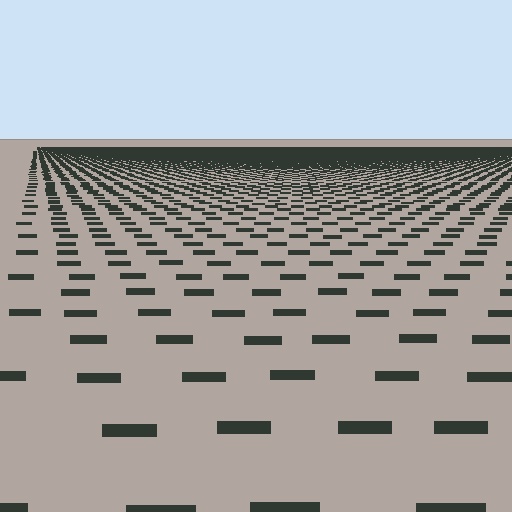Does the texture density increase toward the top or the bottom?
Density increases toward the top.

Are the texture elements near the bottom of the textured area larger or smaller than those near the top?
Larger. Near the bottom, elements are closer to the viewer and appear at a bigger on-screen size.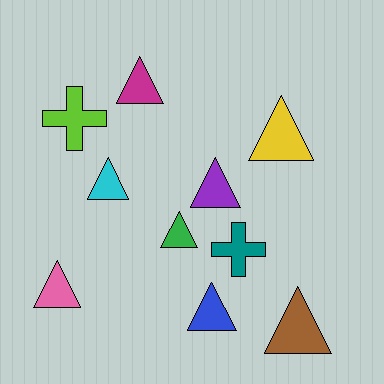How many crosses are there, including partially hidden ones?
There are 2 crosses.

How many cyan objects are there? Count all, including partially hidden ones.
There is 1 cyan object.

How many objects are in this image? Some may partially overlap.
There are 10 objects.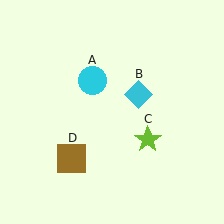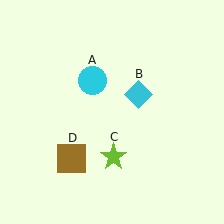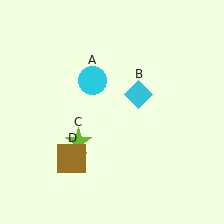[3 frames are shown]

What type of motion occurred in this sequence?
The lime star (object C) rotated clockwise around the center of the scene.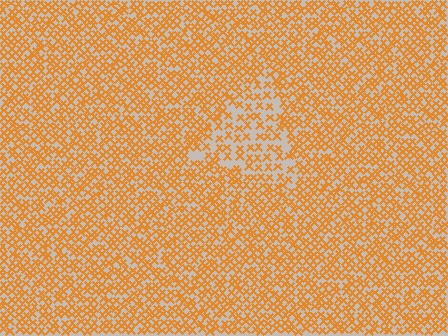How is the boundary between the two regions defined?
The boundary is defined by a change in element density (approximately 1.8x ratio). All elements are the same color, size, and shape.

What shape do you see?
I see a triangle.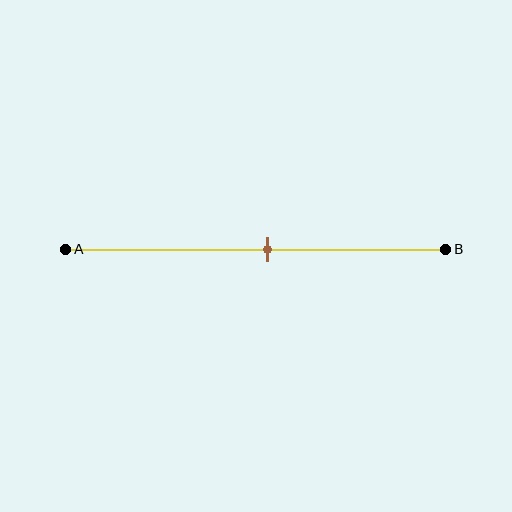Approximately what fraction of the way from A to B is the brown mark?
The brown mark is approximately 55% of the way from A to B.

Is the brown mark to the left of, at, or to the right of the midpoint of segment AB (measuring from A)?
The brown mark is to the right of the midpoint of segment AB.